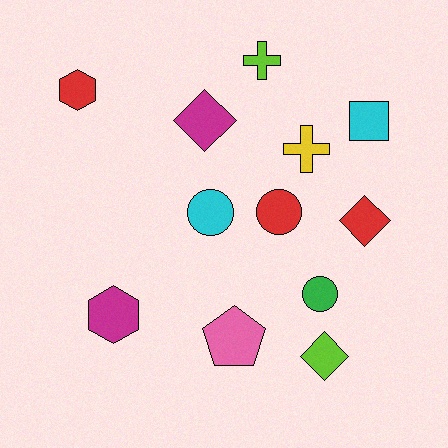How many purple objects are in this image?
There are no purple objects.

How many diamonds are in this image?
There are 3 diamonds.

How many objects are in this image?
There are 12 objects.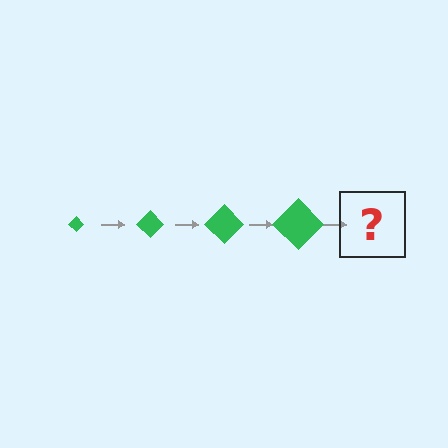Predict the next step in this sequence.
The next step is a green diamond, larger than the previous one.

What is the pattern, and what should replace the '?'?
The pattern is that the diamond gets progressively larger each step. The '?' should be a green diamond, larger than the previous one.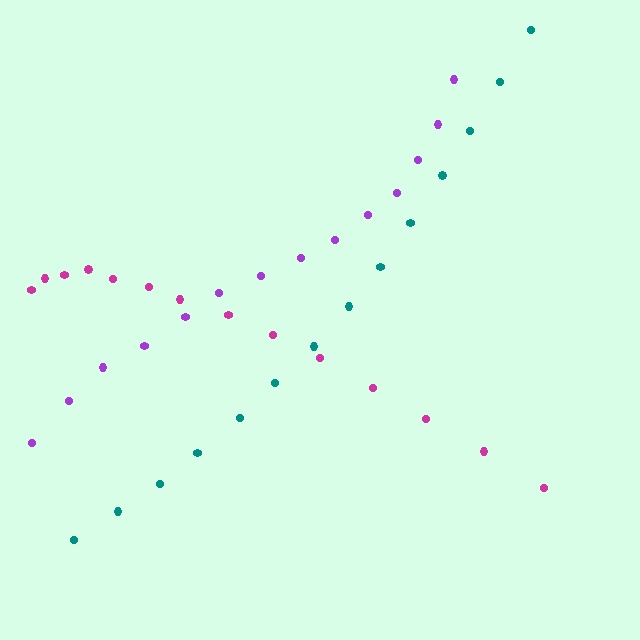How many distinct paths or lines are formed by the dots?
There are 3 distinct paths.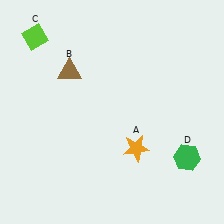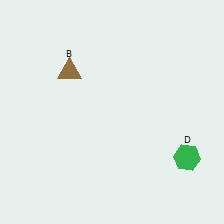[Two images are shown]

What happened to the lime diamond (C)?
The lime diamond (C) was removed in Image 2. It was in the top-left area of Image 1.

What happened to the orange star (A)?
The orange star (A) was removed in Image 2. It was in the bottom-right area of Image 1.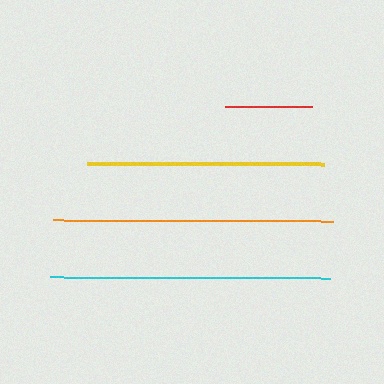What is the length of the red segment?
The red segment is approximately 86 pixels long.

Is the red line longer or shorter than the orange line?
The orange line is longer than the red line.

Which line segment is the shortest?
The red line is the shortest at approximately 86 pixels.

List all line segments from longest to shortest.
From longest to shortest: orange, cyan, yellow, red.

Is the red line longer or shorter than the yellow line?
The yellow line is longer than the red line.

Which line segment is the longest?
The orange line is the longest at approximately 280 pixels.